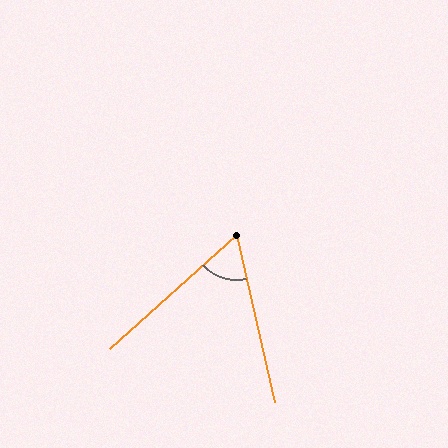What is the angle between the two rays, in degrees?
Approximately 61 degrees.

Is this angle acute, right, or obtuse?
It is acute.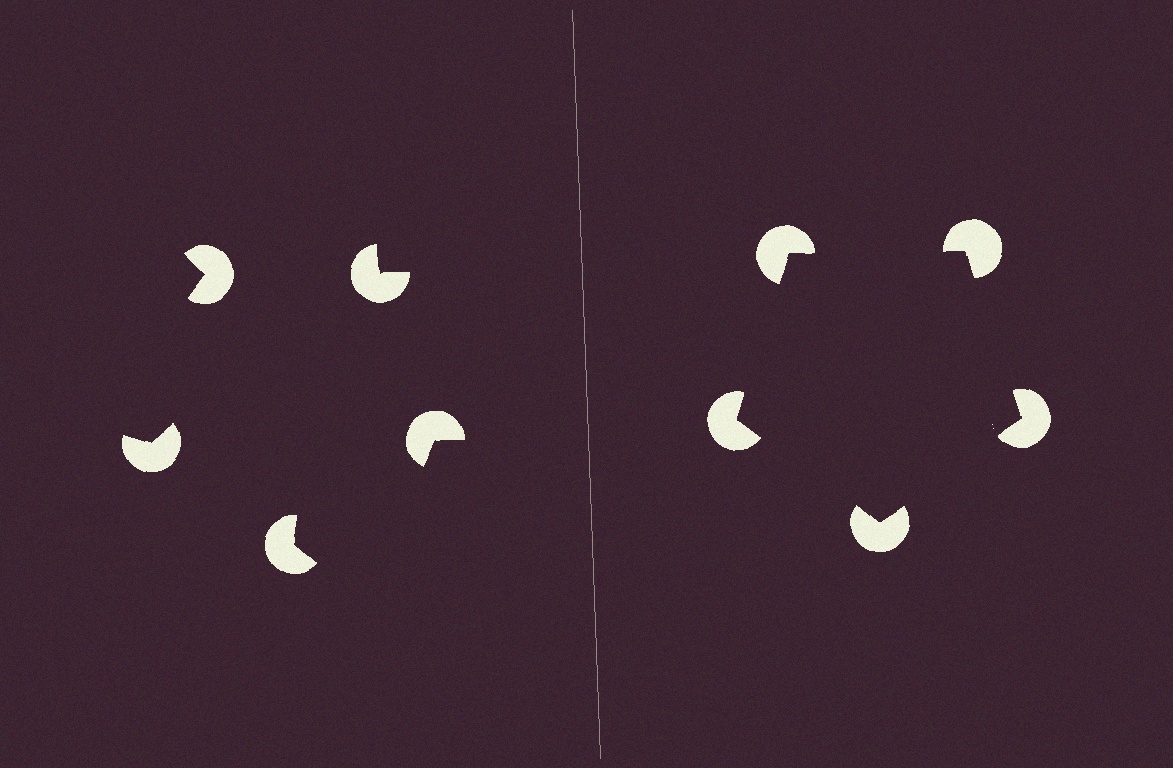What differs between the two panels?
The pac-man discs are positioned identically on both sides; only the wedge orientations differ. On the right they align to a pentagon; on the left they are misaligned.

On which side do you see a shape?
An illusory pentagon appears on the right side. On the left side the wedge cuts are rotated, so no coherent shape forms.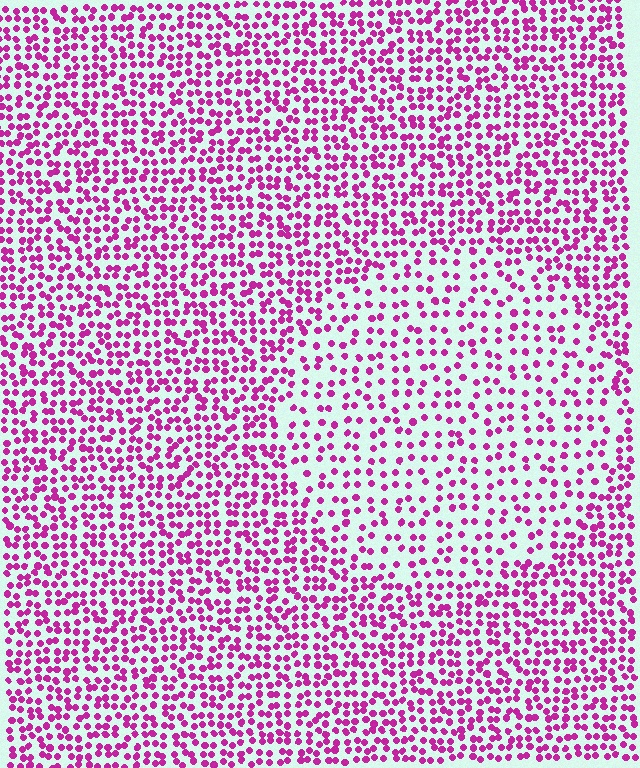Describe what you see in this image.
The image contains small magenta elements arranged at two different densities. A circle-shaped region is visible where the elements are less densely packed than the surrounding area.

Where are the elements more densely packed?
The elements are more densely packed outside the circle boundary.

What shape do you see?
I see a circle.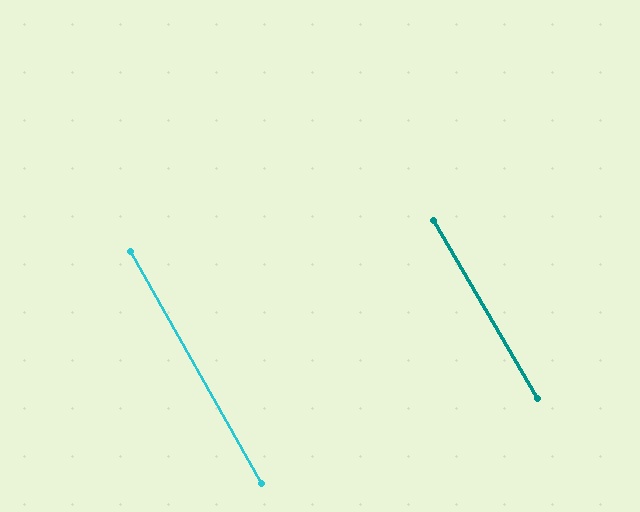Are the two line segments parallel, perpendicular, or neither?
Parallel — their directions differ by only 1.0°.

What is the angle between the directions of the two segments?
Approximately 1 degree.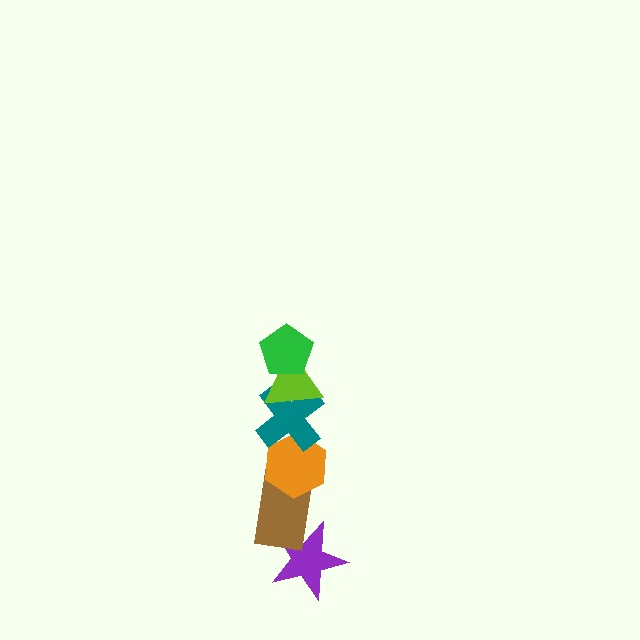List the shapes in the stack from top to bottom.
From top to bottom: the green pentagon, the lime triangle, the teal cross, the orange hexagon, the brown rectangle, the purple star.